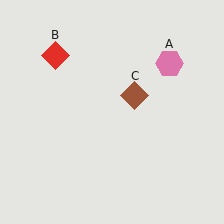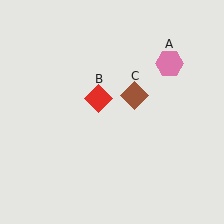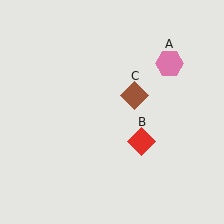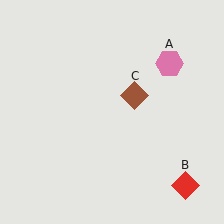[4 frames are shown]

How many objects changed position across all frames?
1 object changed position: red diamond (object B).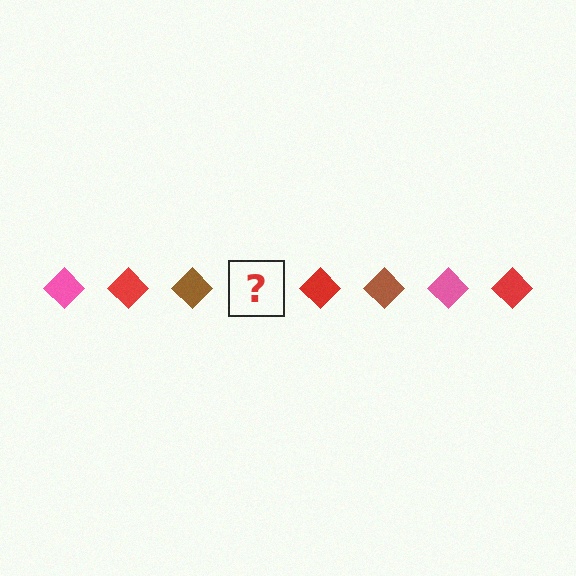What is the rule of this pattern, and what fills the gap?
The rule is that the pattern cycles through pink, red, brown diamonds. The gap should be filled with a pink diamond.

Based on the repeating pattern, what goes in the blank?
The blank should be a pink diamond.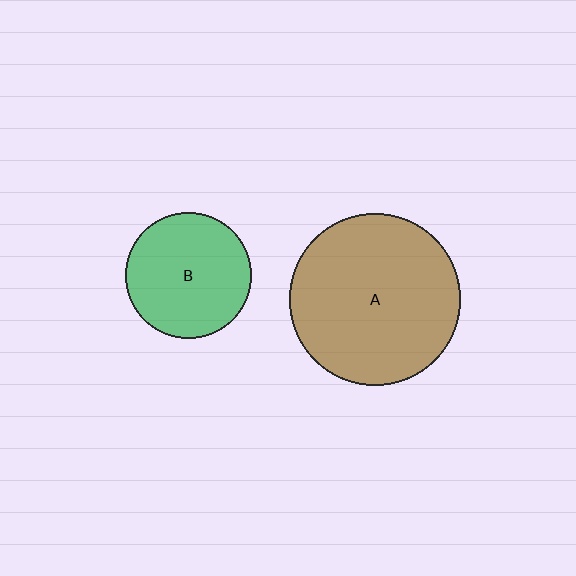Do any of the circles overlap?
No, none of the circles overlap.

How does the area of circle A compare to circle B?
Approximately 1.8 times.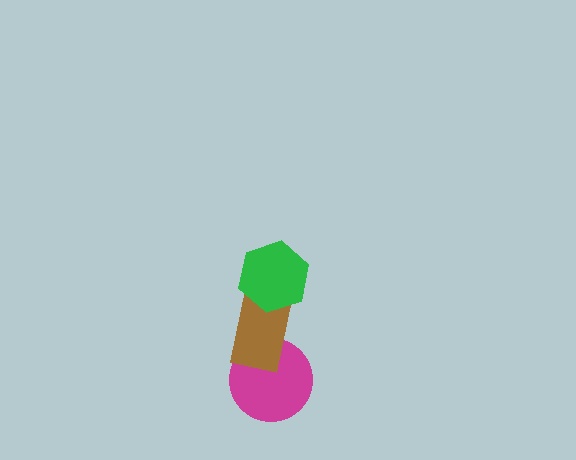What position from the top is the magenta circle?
The magenta circle is 3rd from the top.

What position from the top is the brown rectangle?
The brown rectangle is 2nd from the top.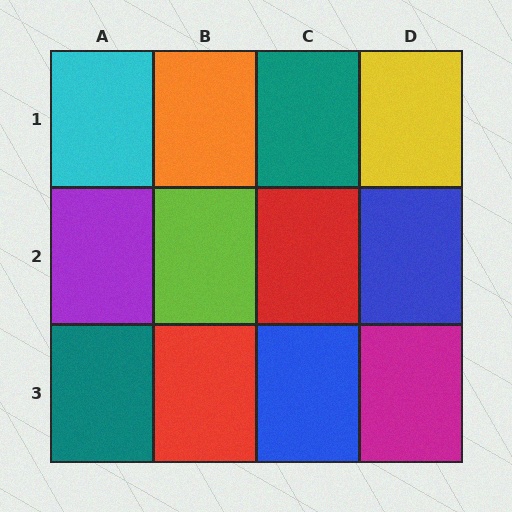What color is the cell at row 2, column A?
Purple.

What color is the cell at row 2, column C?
Red.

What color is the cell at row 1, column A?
Cyan.